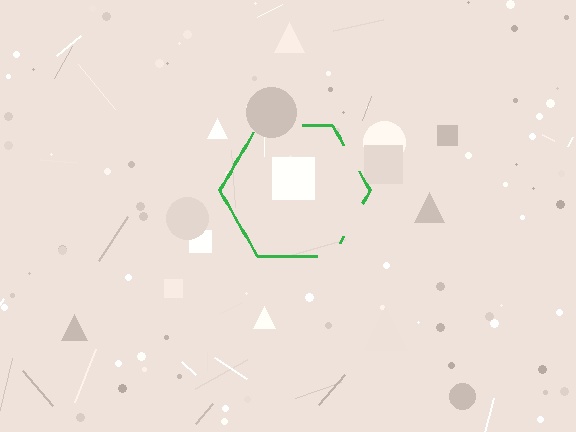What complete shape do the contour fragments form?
The contour fragments form a hexagon.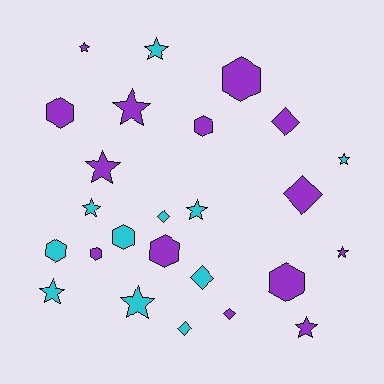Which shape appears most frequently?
Star, with 11 objects.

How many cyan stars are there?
There are 6 cyan stars.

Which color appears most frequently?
Purple, with 14 objects.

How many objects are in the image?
There are 25 objects.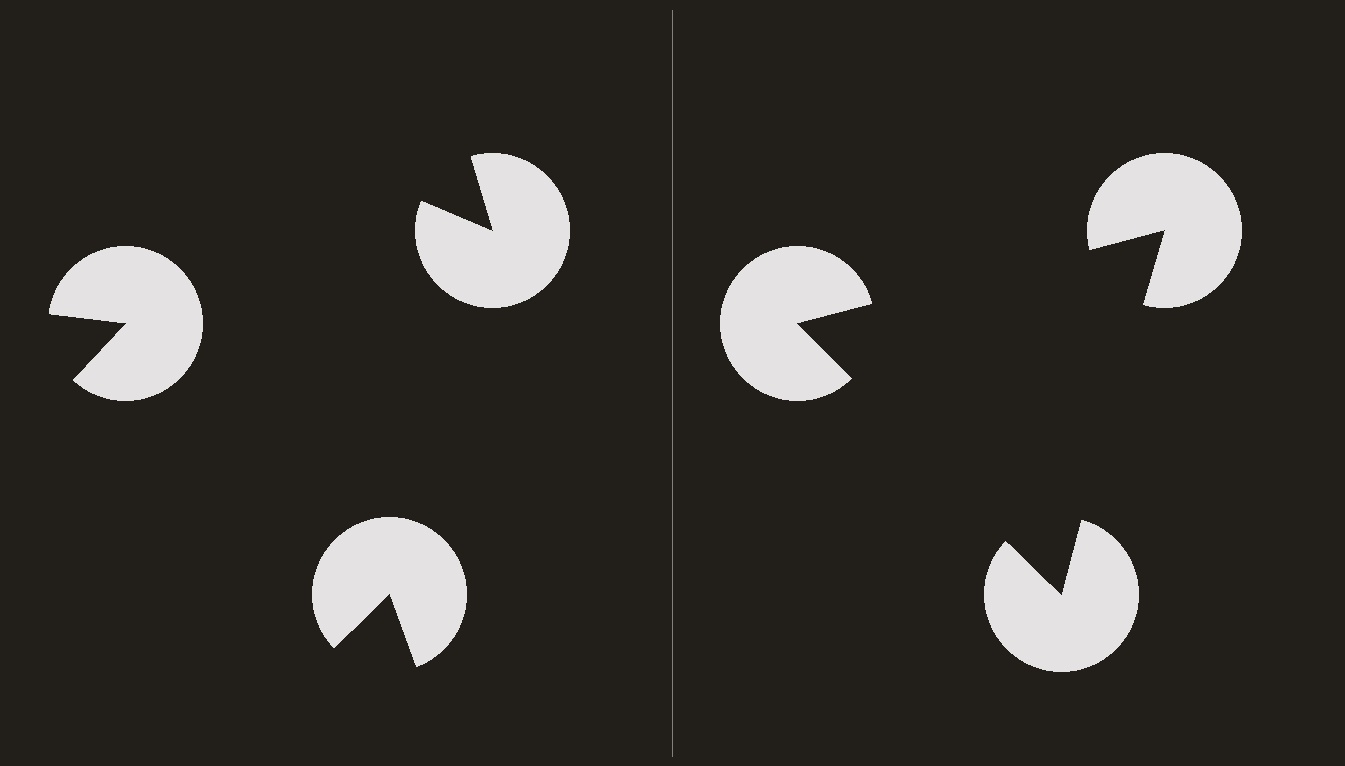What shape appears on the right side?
An illusory triangle.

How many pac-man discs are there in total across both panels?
6 — 3 on each side.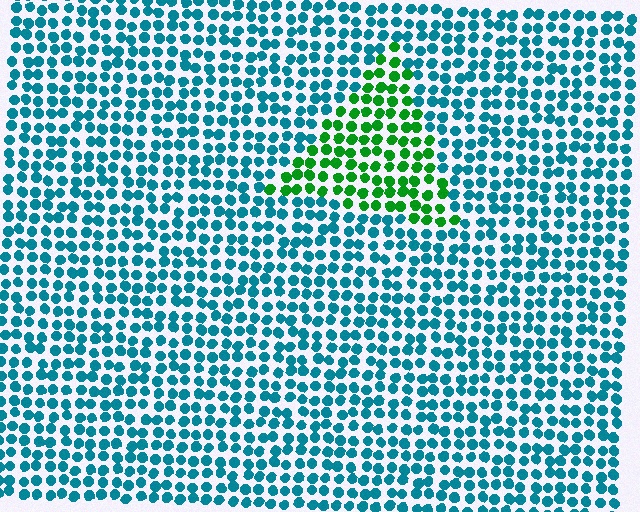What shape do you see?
I see a triangle.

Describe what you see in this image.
The image is filled with small teal elements in a uniform arrangement. A triangle-shaped region is visible where the elements are tinted to a slightly different hue, forming a subtle color boundary.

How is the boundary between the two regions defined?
The boundary is defined purely by a slight shift in hue (about 60 degrees). Spacing, size, and orientation are identical on both sides.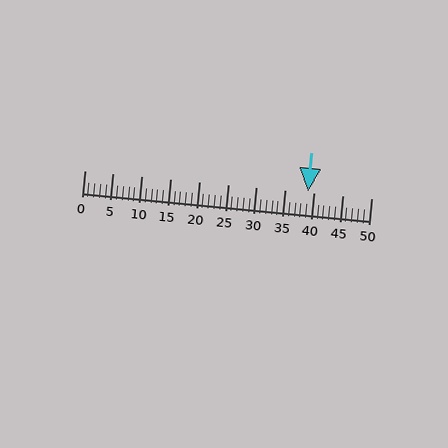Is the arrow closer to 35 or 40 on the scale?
The arrow is closer to 40.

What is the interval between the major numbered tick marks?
The major tick marks are spaced 5 units apart.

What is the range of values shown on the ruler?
The ruler shows values from 0 to 50.